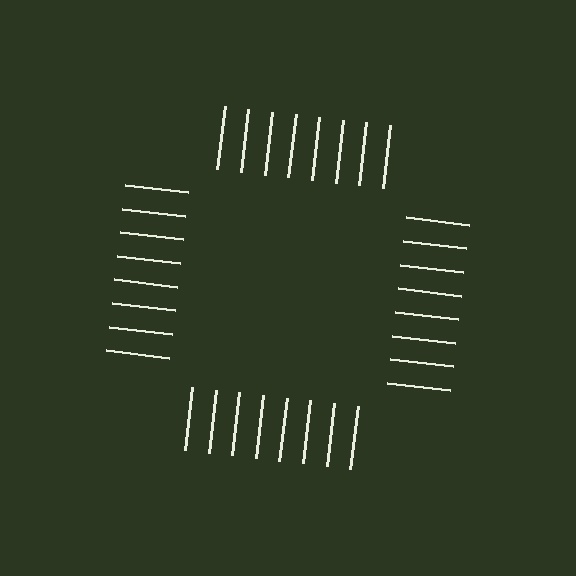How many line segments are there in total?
32 — 8 along each of the 4 edges.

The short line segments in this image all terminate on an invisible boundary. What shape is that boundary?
An illusory square — the line segments terminate on its edges but no continuous stroke is drawn.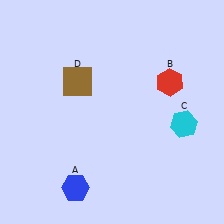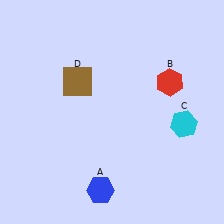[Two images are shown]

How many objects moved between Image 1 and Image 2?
1 object moved between the two images.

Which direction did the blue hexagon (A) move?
The blue hexagon (A) moved right.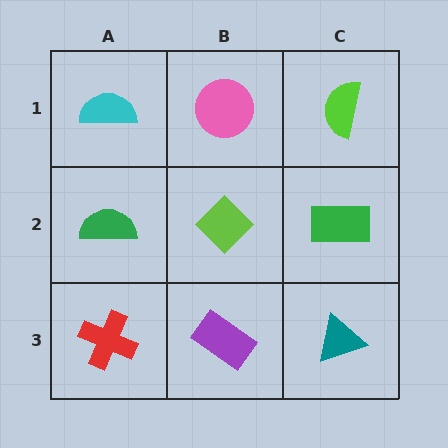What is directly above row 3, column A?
A green semicircle.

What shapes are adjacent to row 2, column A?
A cyan semicircle (row 1, column A), a red cross (row 3, column A), a lime diamond (row 2, column B).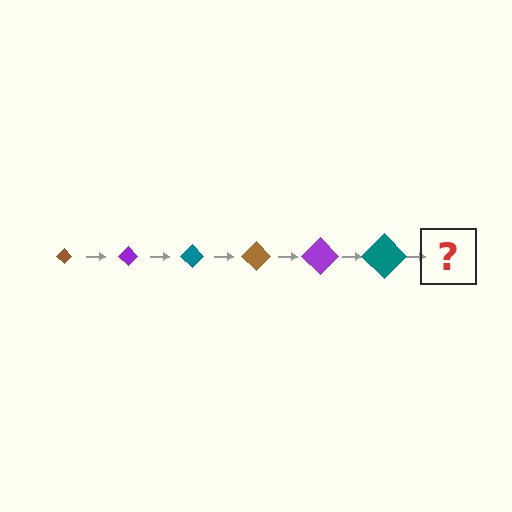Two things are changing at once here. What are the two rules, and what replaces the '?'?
The two rules are that the diamond grows larger each step and the color cycles through brown, purple, and teal. The '?' should be a brown diamond, larger than the previous one.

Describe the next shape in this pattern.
It should be a brown diamond, larger than the previous one.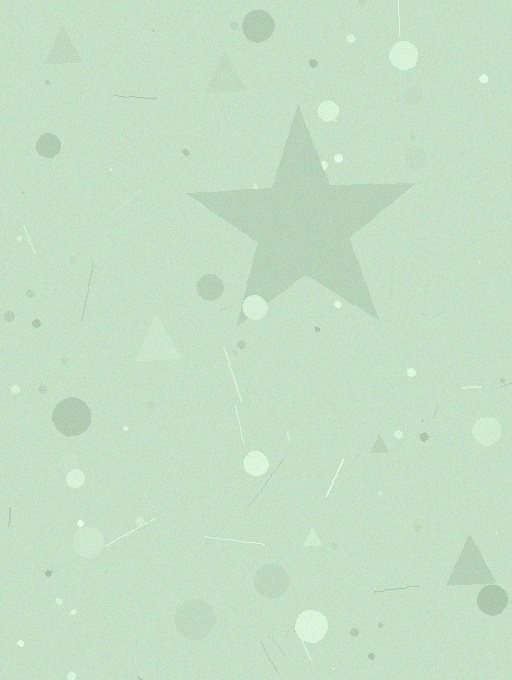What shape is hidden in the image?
A star is hidden in the image.